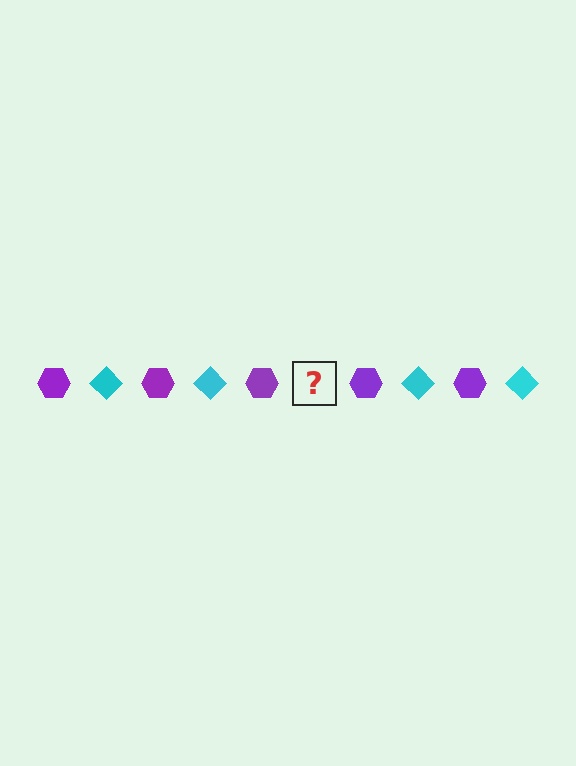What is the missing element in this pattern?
The missing element is a cyan diamond.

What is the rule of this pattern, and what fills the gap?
The rule is that the pattern alternates between purple hexagon and cyan diamond. The gap should be filled with a cyan diamond.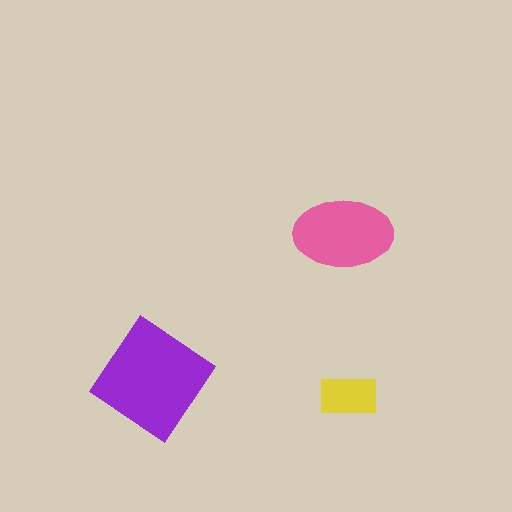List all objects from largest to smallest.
The purple diamond, the pink ellipse, the yellow rectangle.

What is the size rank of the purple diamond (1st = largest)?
1st.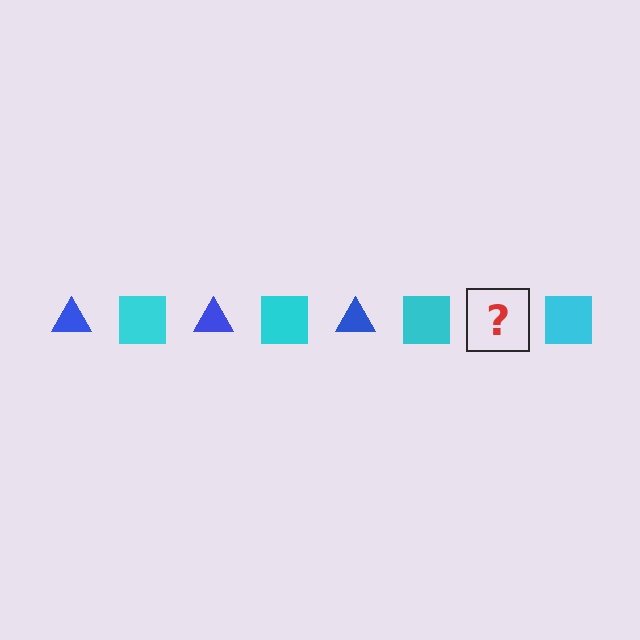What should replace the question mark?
The question mark should be replaced with a blue triangle.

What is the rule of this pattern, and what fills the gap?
The rule is that the pattern alternates between blue triangle and cyan square. The gap should be filled with a blue triangle.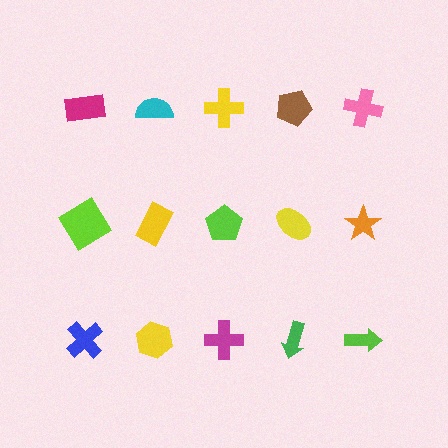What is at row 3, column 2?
A yellow hexagon.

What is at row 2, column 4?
A yellow ellipse.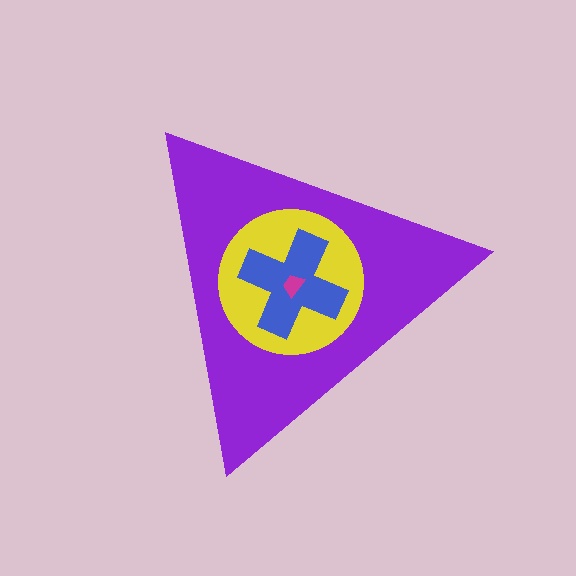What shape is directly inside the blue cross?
The magenta trapezoid.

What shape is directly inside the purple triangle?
The yellow circle.